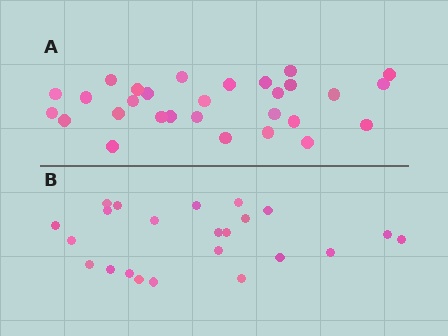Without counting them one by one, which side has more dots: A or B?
Region A (the top region) has more dots.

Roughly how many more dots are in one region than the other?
Region A has about 6 more dots than region B.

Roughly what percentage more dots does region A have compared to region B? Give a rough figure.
About 25% more.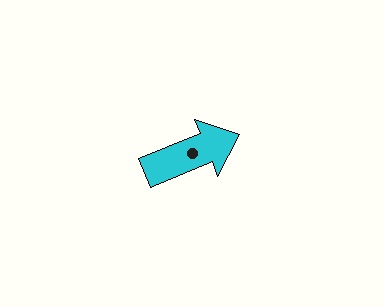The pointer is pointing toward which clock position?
Roughly 2 o'clock.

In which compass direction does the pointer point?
East.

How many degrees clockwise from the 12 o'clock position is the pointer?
Approximately 68 degrees.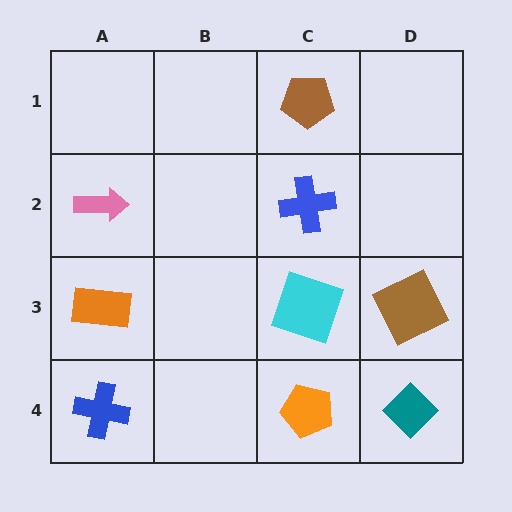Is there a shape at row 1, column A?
No, that cell is empty.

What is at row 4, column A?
A blue cross.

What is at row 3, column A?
An orange rectangle.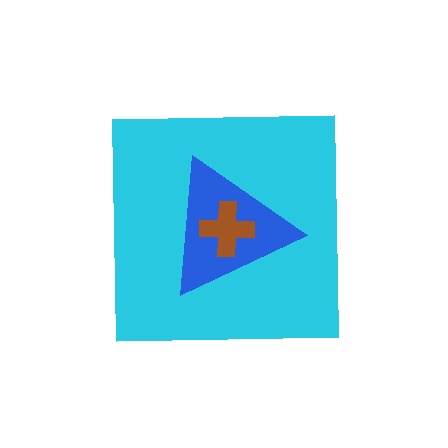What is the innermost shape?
The brown cross.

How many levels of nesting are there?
3.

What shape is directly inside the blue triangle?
The brown cross.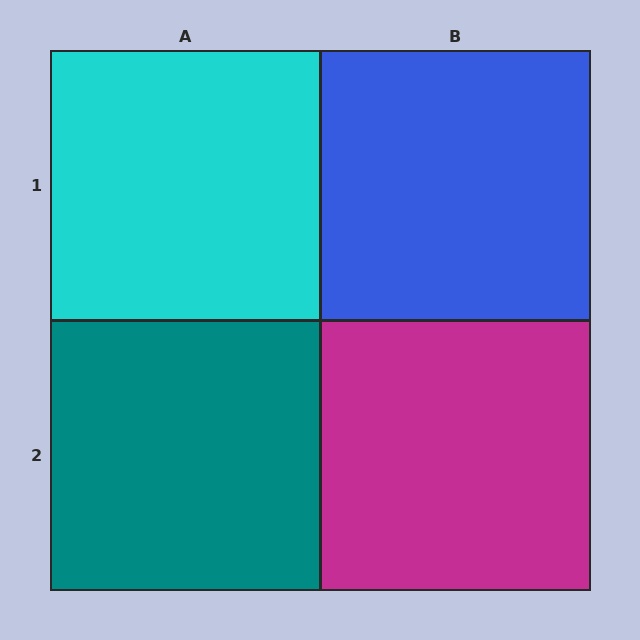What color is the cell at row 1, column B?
Blue.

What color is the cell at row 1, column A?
Cyan.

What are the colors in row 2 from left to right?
Teal, magenta.